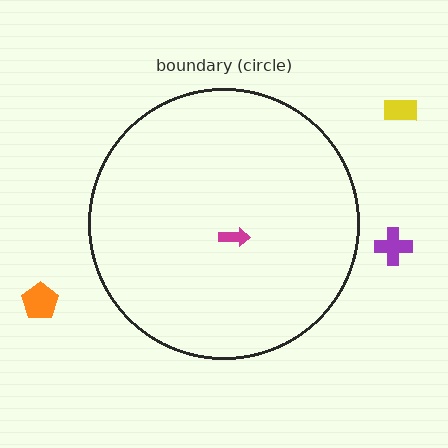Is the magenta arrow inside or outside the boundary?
Inside.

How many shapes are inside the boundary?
1 inside, 3 outside.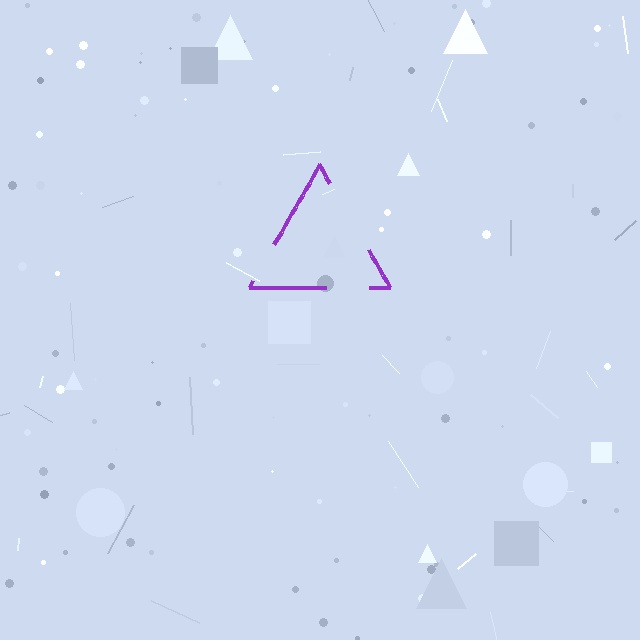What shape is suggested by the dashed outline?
The dashed outline suggests a triangle.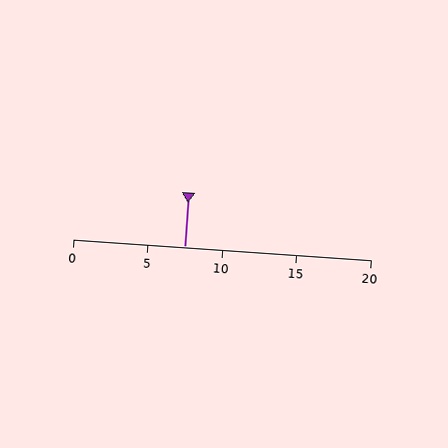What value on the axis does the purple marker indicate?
The marker indicates approximately 7.5.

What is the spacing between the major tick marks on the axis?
The major ticks are spaced 5 apart.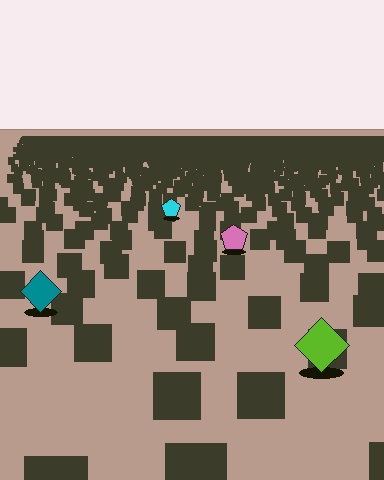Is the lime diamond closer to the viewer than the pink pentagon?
Yes. The lime diamond is closer — you can tell from the texture gradient: the ground texture is coarser near it.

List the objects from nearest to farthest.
From nearest to farthest: the lime diamond, the teal diamond, the pink pentagon, the cyan pentagon.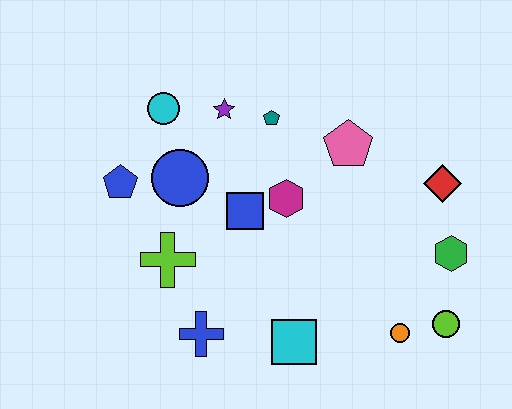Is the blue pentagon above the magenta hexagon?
Yes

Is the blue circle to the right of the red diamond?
No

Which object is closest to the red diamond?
The green hexagon is closest to the red diamond.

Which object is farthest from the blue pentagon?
The lime circle is farthest from the blue pentagon.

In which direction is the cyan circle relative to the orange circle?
The cyan circle is to the left of the orange circle.